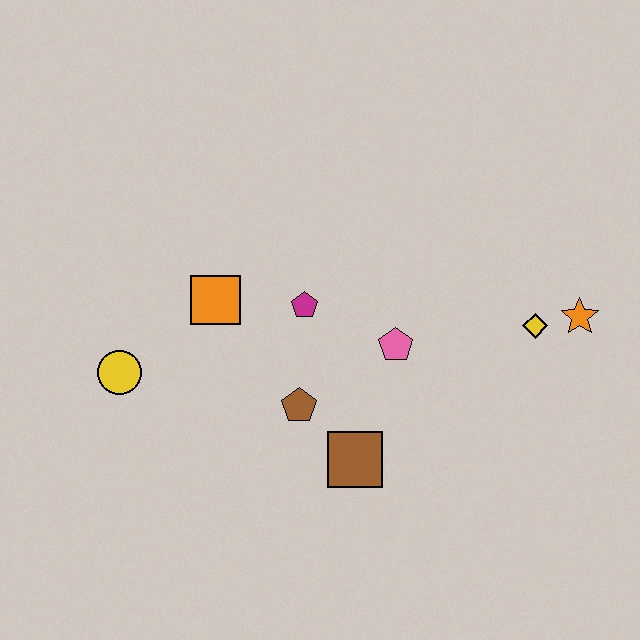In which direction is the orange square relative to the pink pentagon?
The orange square is to the left of the pink pentagon.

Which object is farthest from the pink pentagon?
The yellow circle is farthest from the pink pentagon.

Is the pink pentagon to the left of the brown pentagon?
No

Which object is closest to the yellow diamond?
The orange star is closest to the yellow diamond.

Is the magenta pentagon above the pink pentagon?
Yes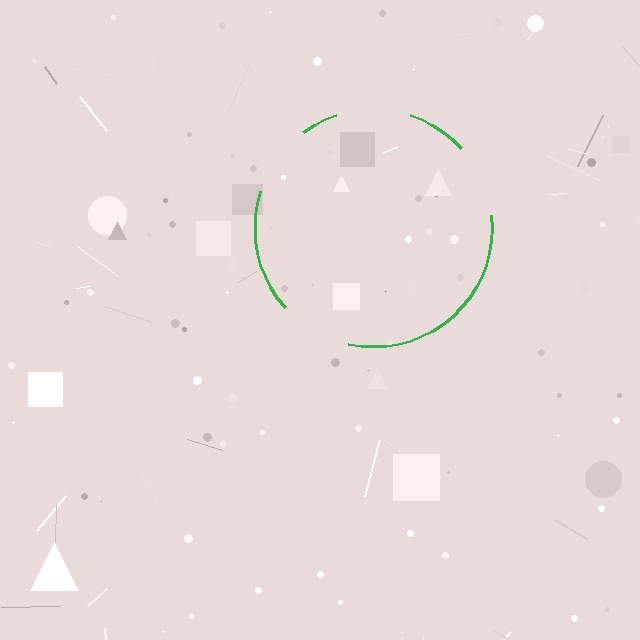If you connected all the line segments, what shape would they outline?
They would outline a circle.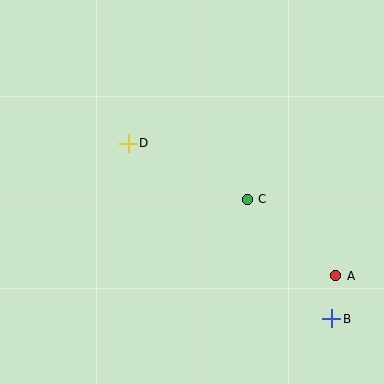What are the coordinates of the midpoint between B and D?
The midpoint between B and D is at (230, 231).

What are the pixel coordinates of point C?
Point C is at (247, 199).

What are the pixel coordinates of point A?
Point A is at (335, 276).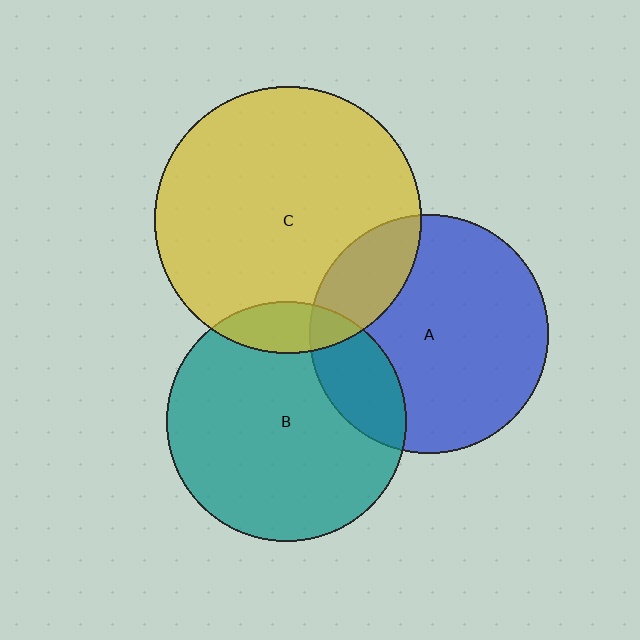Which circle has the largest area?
Circle C (yellow).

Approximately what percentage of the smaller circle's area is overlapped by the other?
Approximately 20%.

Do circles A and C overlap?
Yes.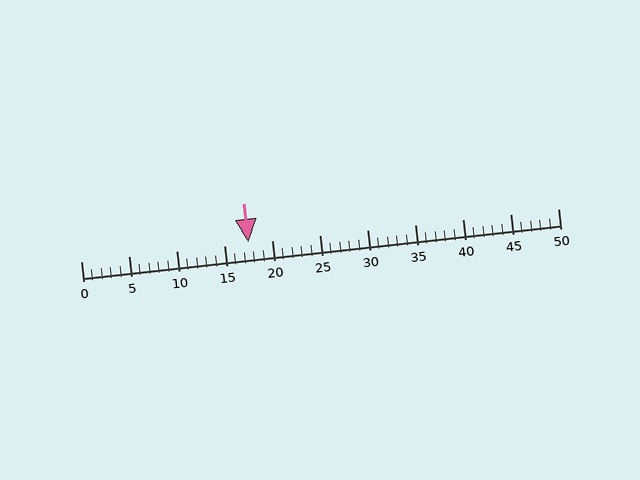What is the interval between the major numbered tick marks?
The major tick marks are spaced 5 units apart.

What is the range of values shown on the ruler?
The ruler shows values from 0 to 50.